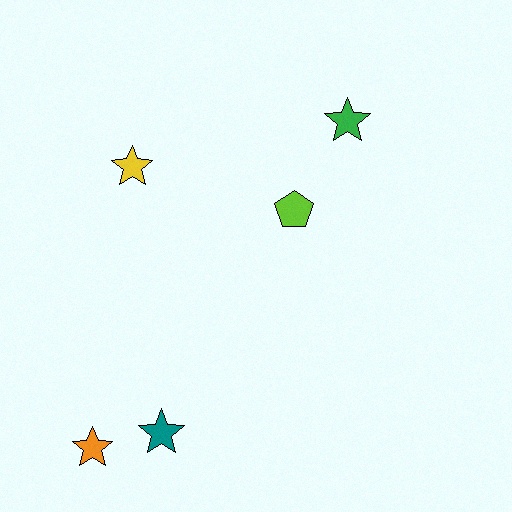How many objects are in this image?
There are 5 objects.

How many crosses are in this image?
There are no crosses.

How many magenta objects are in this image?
There are no magenta objects.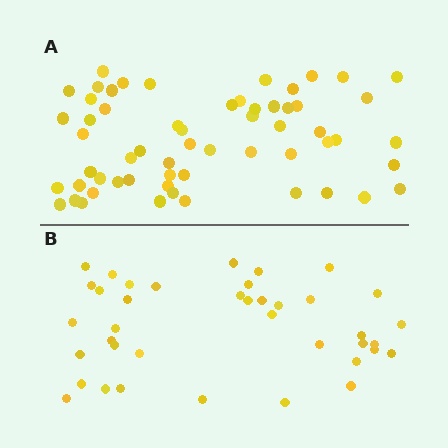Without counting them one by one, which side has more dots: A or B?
Region A (the top region) has more dots.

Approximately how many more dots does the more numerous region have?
Region A has approximately 20 more dots than region B.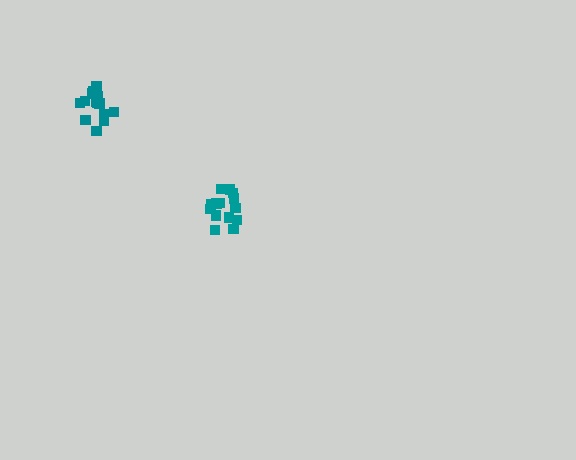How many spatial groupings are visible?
There are 2 spatial groupings.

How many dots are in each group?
Group 1: 15 dots, Group 2: 14 dots (29 total).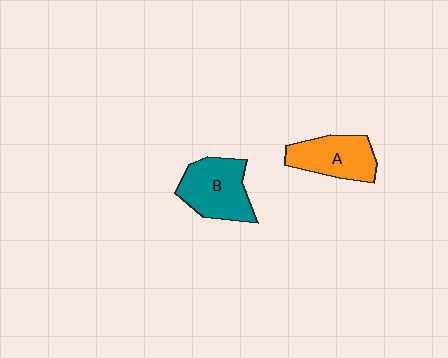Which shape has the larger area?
Shape B (teal).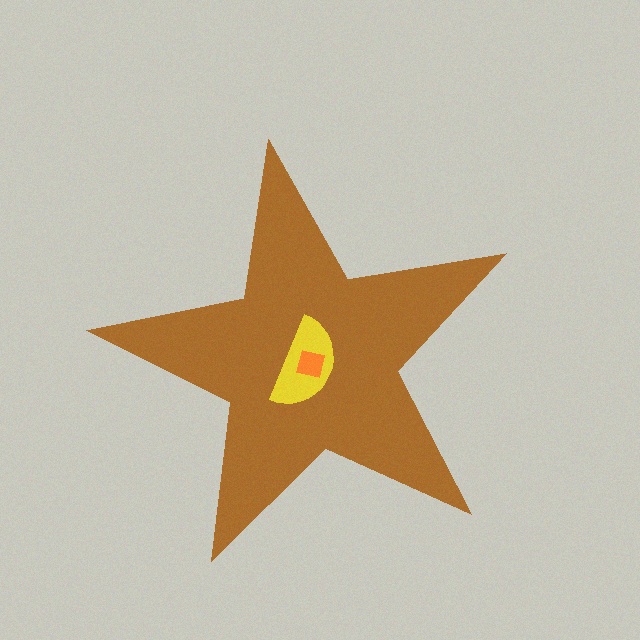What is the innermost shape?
The orange square.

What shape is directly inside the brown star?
The yellow semicircle.